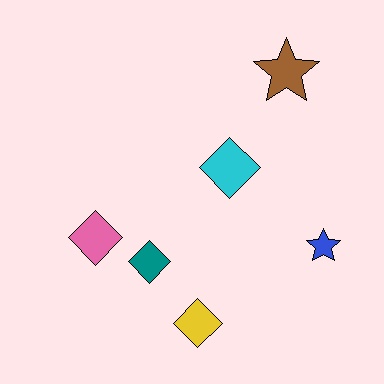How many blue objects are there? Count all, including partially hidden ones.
There is 1 blue object.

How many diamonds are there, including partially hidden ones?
There are 4 diamonds.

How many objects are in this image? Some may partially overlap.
There are 6 objects.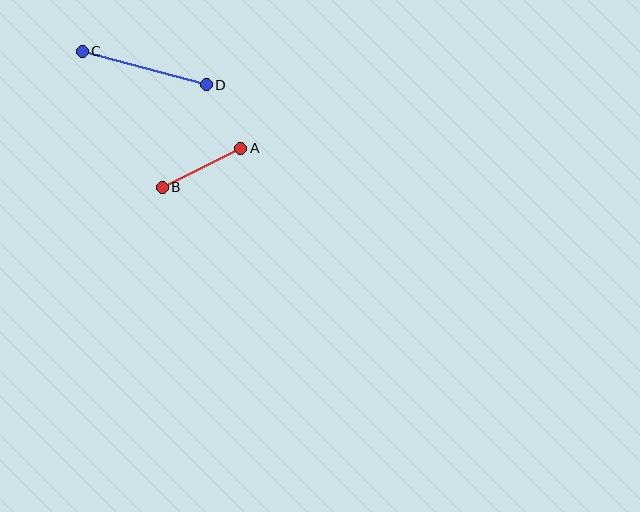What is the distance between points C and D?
The distance is approximately 129 pixels.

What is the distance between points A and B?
The distance is approximately 88 pixels.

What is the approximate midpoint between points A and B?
The midpoint is at approximately (202, 168) pixels.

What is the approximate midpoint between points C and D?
The midpoint is at approximately (144, 68) pixels.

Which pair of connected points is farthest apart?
Points C and D are farthest apart.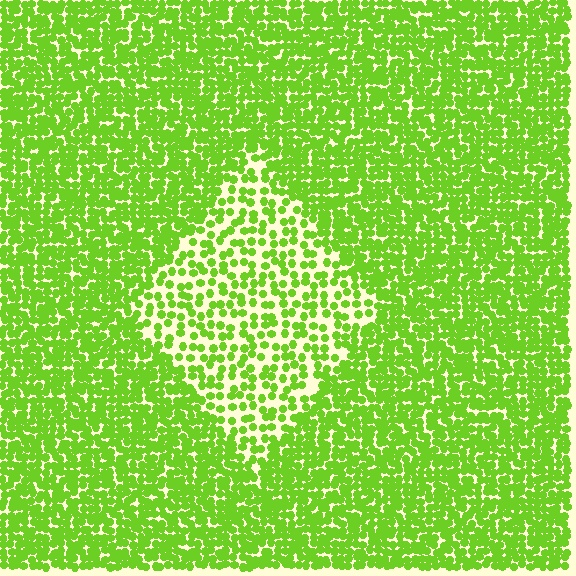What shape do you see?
I see a diamond.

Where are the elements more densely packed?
The elements are more densely packed outside the diamond boundary.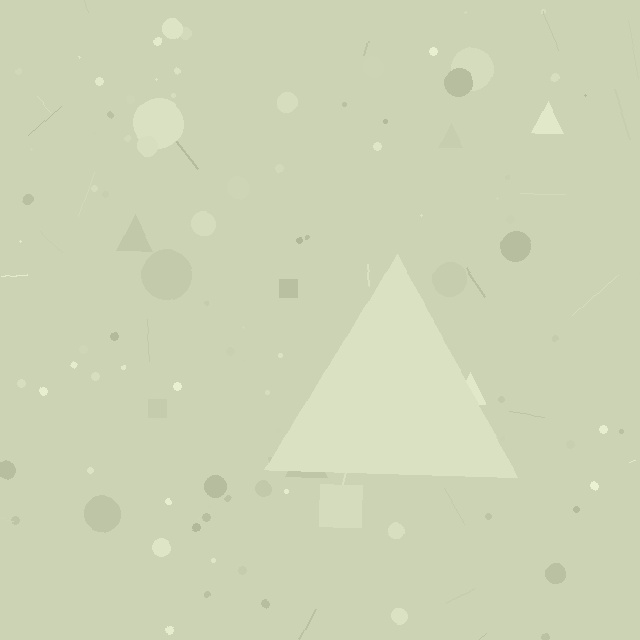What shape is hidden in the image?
A triangle is hidden in the image.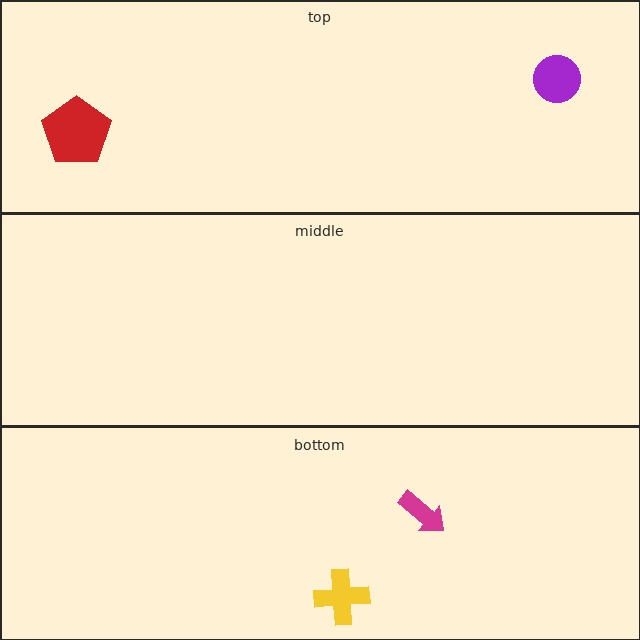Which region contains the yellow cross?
The bottom region.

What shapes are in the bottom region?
The yellow cross, the magenta arrow.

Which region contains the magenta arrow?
The bottom region.